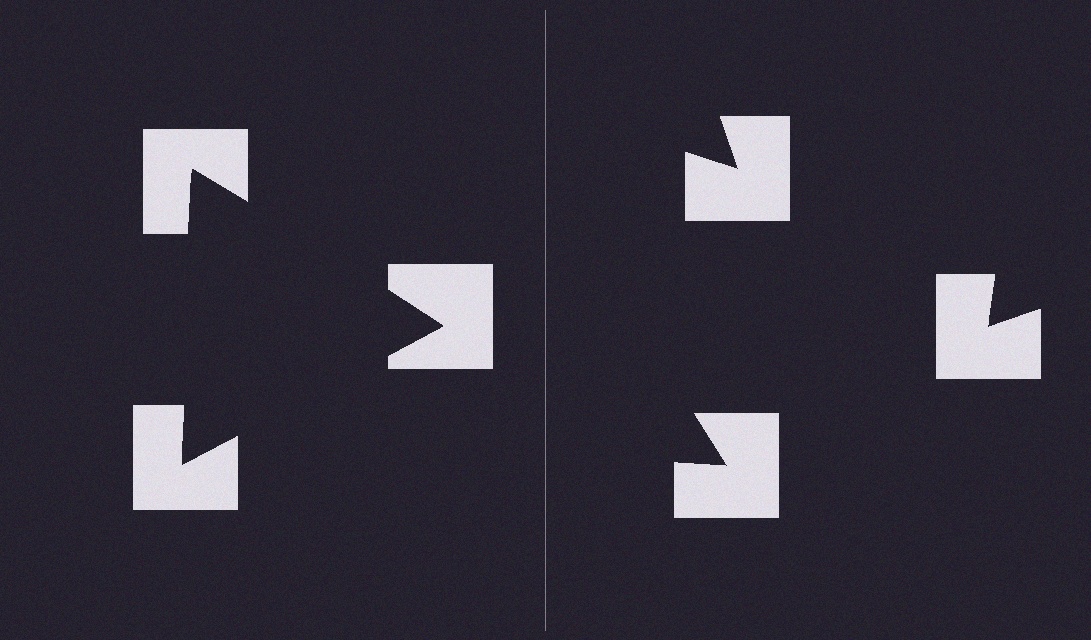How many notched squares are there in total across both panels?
6 — 3 on each side.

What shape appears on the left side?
An illusory triangle.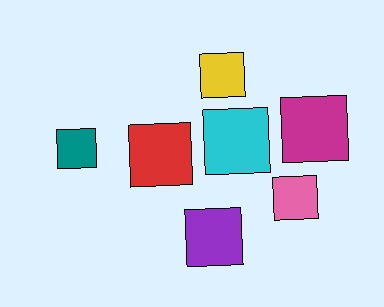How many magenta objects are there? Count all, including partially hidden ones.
There is 1 magenta object.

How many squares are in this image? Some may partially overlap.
There are 7 squares.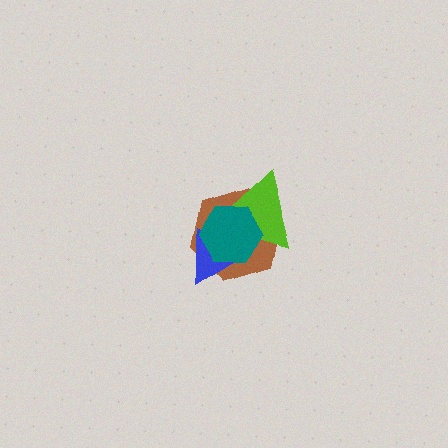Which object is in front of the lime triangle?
The teal hexagon is in front of the lime triangle.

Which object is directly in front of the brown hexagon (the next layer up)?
The blue triangle is directly in front of the brown hexagon.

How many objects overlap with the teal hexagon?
3 objects overlap with the teal hexagon.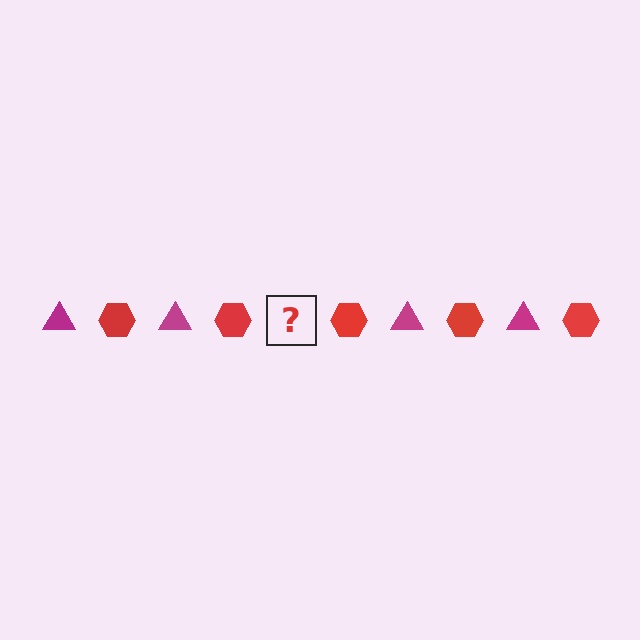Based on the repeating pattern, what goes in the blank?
The blank should be a magenta triangle.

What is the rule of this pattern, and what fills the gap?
The rule is that the pattern alternates between magenta triangle and red hexagon. The gap should be filled with a magenta triangle.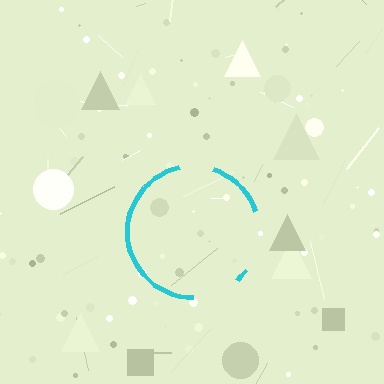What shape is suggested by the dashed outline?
The dashed outline suggests a circle.